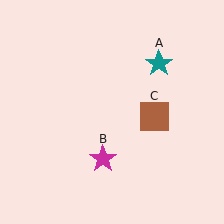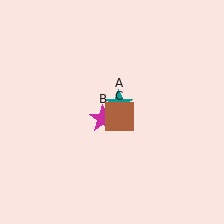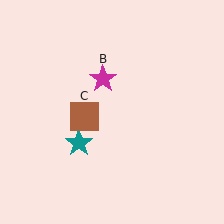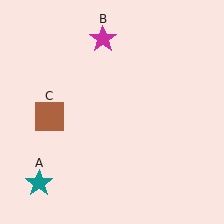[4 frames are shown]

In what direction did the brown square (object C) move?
The brown square (object C) moved left.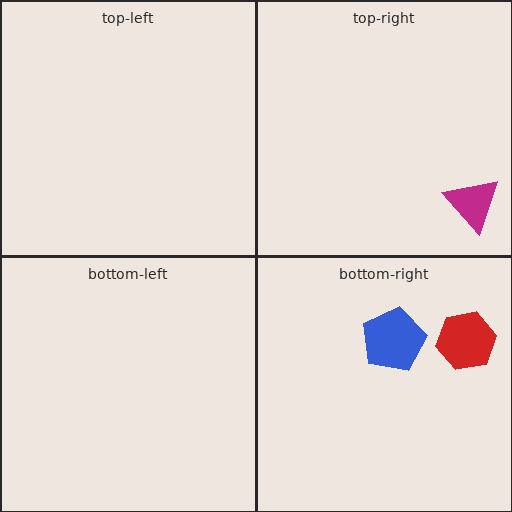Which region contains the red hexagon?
The bottom-right region.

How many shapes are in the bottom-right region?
2.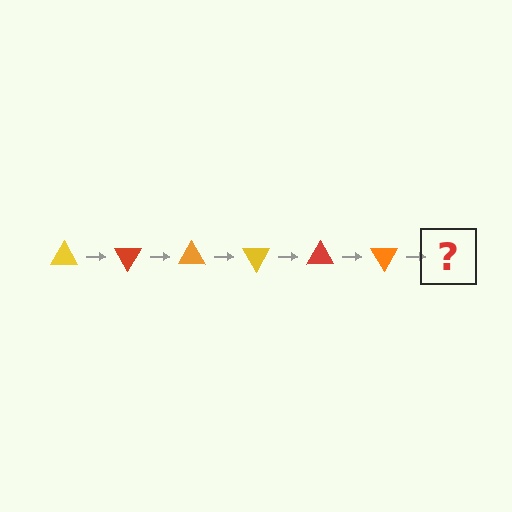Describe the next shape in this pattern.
It should be a yellow triangle, rotated 360 degrees from the start.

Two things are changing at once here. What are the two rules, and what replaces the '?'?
The two rules are that it rotates 60 degrees each step and the color cycles through yellow, red, and orange. The '?' should be a yellow triangle, rotated 360 degrees from the start.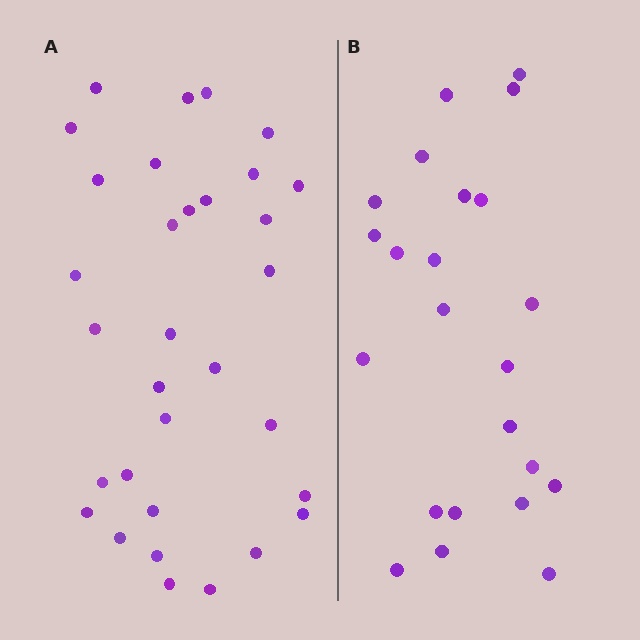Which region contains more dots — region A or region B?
Region A (the left region) has more dots.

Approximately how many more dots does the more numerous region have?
Region A has roughly 8 or so more dots than region B.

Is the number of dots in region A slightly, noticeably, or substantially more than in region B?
Region A has noticeably more, but not dramatically so. The ratio is roughly 1.4 to 1.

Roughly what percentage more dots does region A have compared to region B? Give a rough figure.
About 40% more.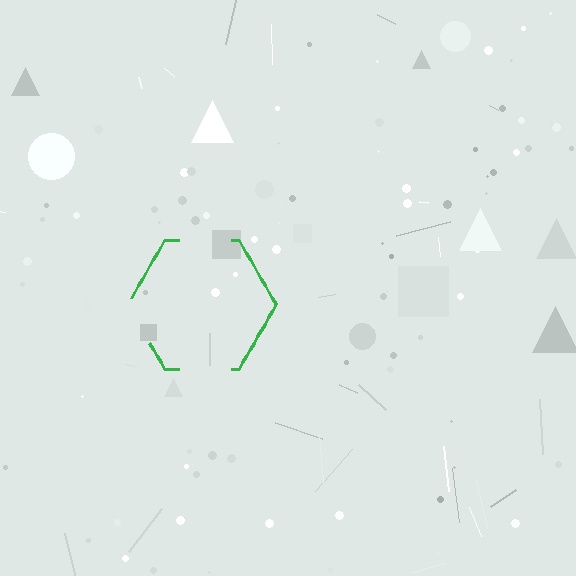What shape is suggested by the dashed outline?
The dashed outline suggests a hexagon.